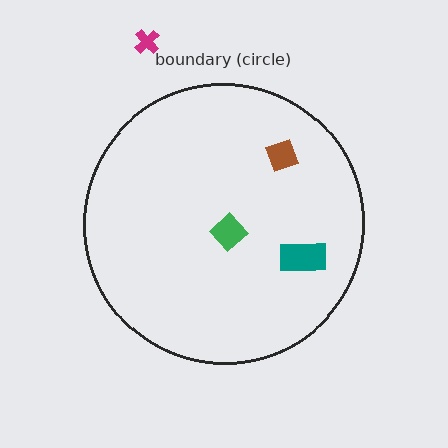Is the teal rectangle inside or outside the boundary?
Inside.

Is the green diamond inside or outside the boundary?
Inside.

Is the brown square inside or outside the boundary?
Inside.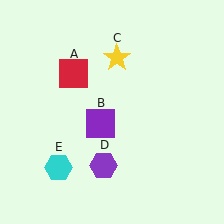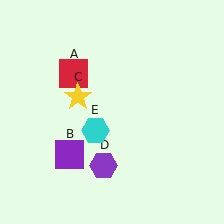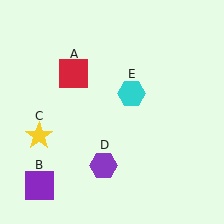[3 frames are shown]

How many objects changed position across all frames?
3 objects changed position: purple square (object B), yellow star (object C), cyan hexagon (object E).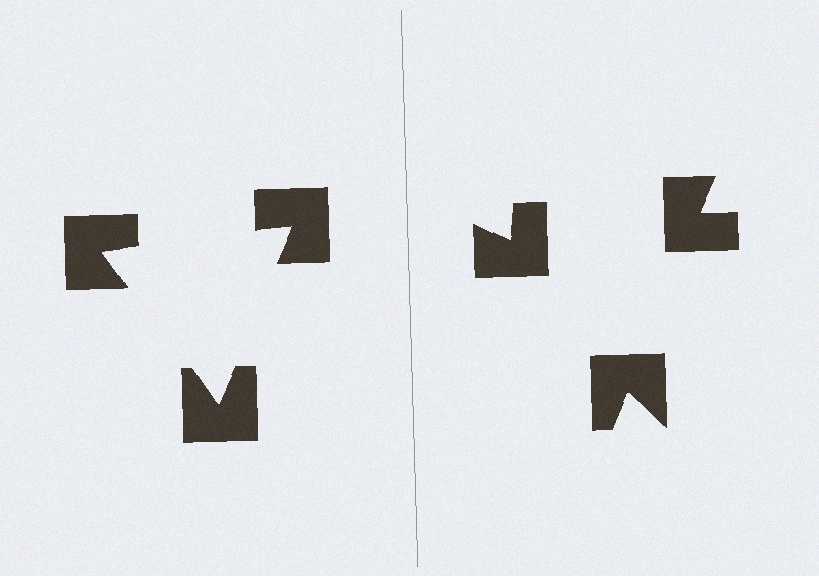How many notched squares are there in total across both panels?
6 — 3 on each side.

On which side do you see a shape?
An illusory triangle appears on the left side. On the right side the wedge cuts are rotated, so no coherent shape forms.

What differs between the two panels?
The notched squares are positioned identically on both sides; only the wedge orientations differ. On the left they align to a triangle; on the right they are misaligned.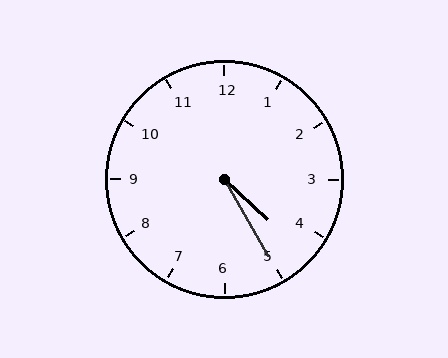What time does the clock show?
4:25.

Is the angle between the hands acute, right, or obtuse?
It is acute.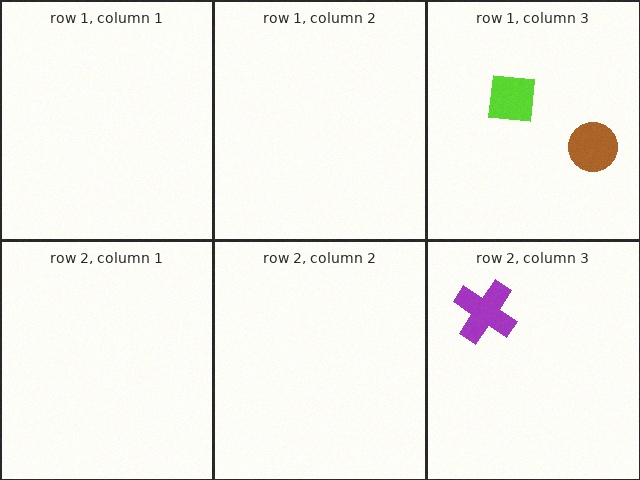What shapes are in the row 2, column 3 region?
The purple cross.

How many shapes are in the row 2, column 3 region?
1.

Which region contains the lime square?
The row 1, column 3 region.